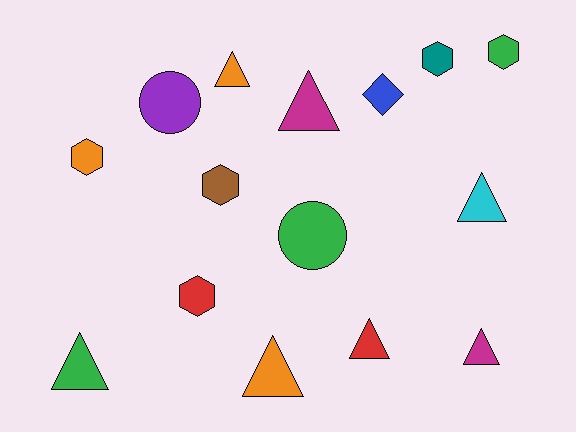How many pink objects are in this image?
There are no pink objects.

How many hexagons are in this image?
There are 5 hexagons.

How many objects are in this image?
There are 15 objects.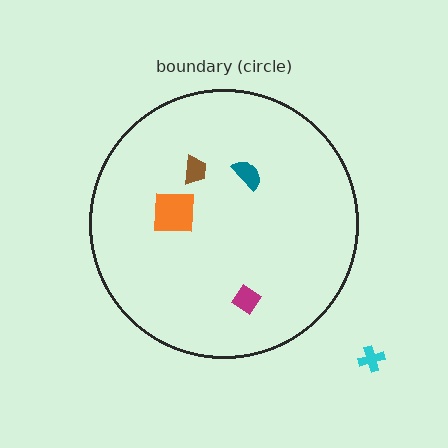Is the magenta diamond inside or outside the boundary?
Inside.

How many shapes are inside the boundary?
4 inside, 1 outside.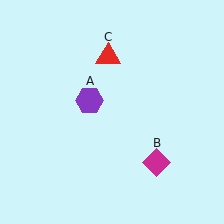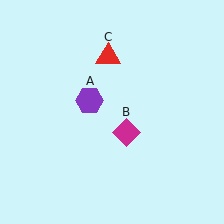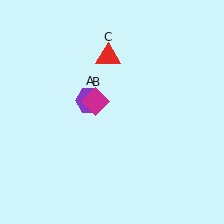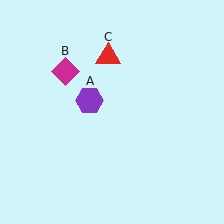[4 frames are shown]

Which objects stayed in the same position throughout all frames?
Purple hexagon (object A) and red triangle (object C) remained stationary.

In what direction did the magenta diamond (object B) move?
The magenta diamond (object B) moved up and to the left.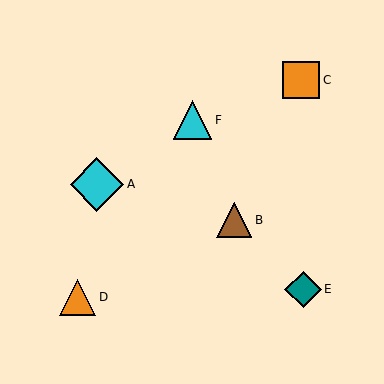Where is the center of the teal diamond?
The center of the teal diamond is at (303, 289).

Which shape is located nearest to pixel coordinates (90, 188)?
The cyan diamond (labeled A) at (97, 184) is nearest to that location.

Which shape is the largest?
The cyan diamond (labeled A) is the largest.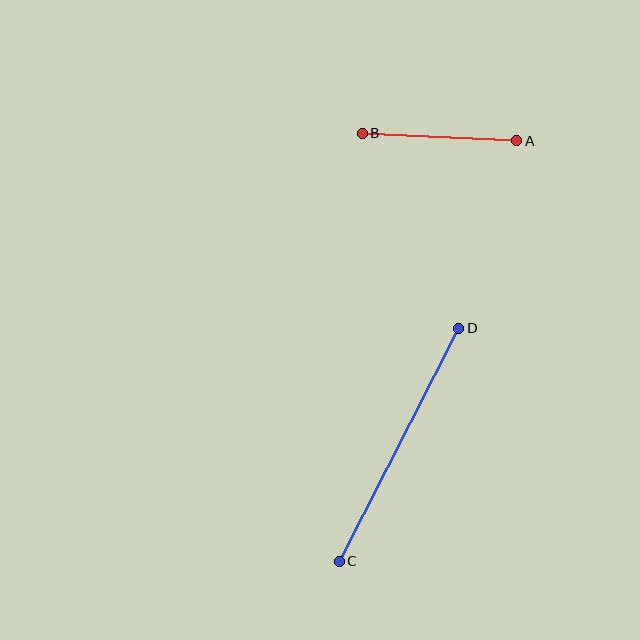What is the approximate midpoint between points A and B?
The midpoint is at approximately (439, 137) pixels.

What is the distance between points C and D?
The distance is approximately 262 pixels.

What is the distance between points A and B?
The distance is approximately 155 pixels.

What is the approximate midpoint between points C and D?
The midpoint is at approximately (399, 445) pixels.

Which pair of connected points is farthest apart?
Points C and D are farthest apart.